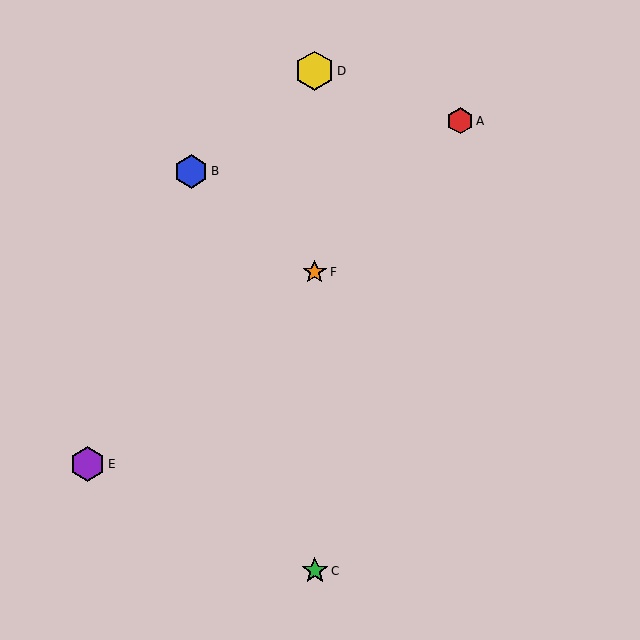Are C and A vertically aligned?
No, C is at x≈315 and A is at x≈460.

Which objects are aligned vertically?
Objects C, D, F are aligned vertically.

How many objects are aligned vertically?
3 objects (C, D, F) are aligned vertically.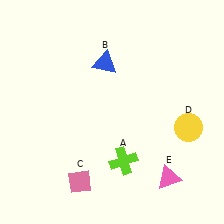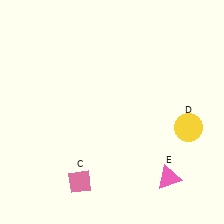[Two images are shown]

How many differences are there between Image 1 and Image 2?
There are 2 differences between the two images.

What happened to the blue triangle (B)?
The blue triangle (B) was removed in Image 2. It was in the top-left area of Image 1.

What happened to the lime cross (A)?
The lime cross (A) was removed in Image 2. It was in the bottom-right area of Image 1.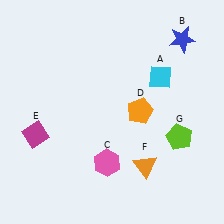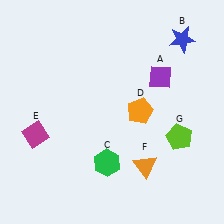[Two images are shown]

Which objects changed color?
A changed from cyan to purple. C changed from pink to green.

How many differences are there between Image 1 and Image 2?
There are 2 differences between the two images.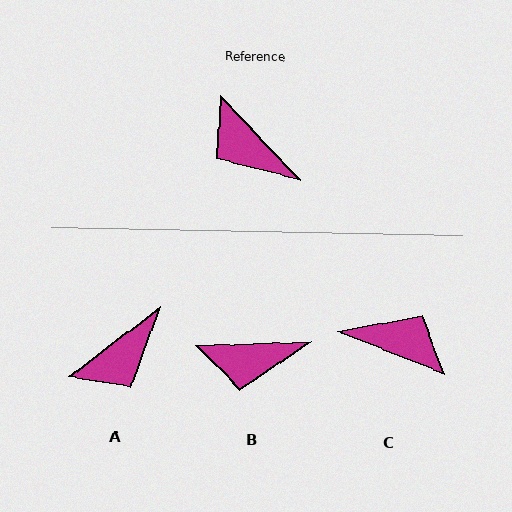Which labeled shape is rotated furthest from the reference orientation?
C, about 156 degrees away.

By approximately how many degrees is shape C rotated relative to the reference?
Approximately 156 degrees clockwise.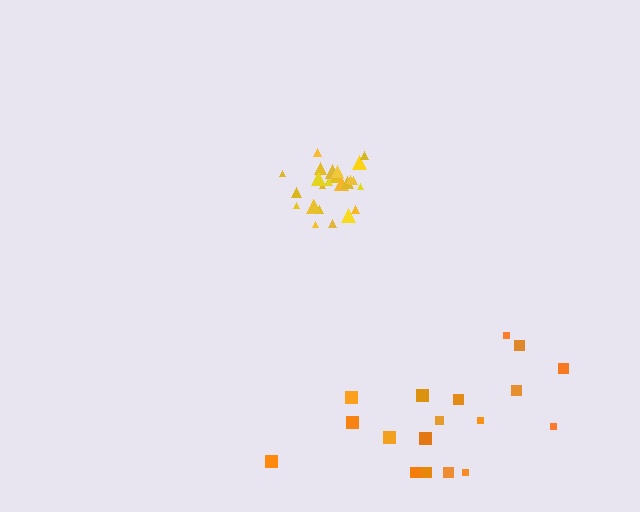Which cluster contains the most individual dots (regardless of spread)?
Yellow (25).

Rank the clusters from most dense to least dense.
yellow, orange.